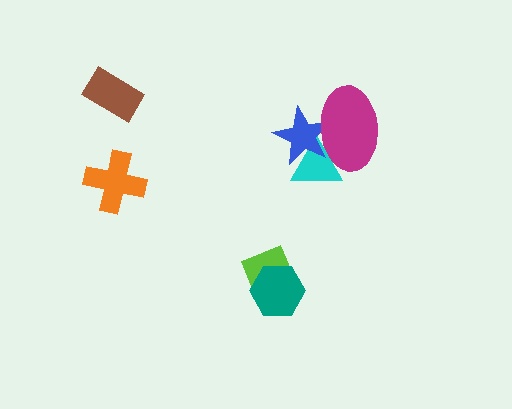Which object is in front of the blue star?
The magenta ellipse is in front of the blue star.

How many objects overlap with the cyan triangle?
2 objects overlap with the cyan triangle.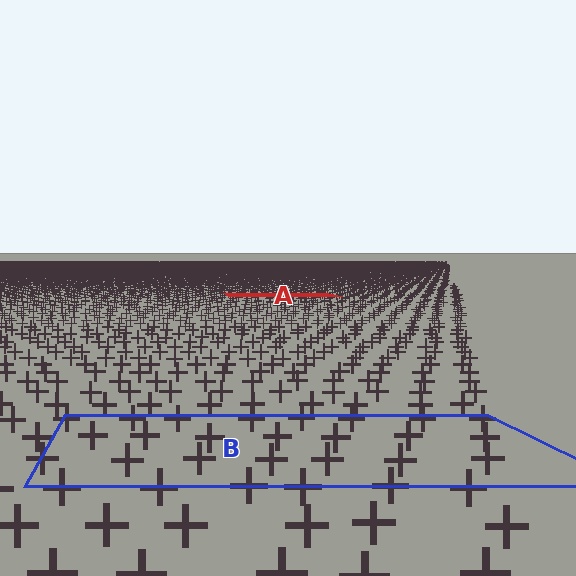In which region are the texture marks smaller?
The texture marks are smaller in region A, because it is farther away.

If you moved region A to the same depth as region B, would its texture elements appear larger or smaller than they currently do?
They would appear larger. At a closer depth, the same texture elements are projected at a bigger on-screen size.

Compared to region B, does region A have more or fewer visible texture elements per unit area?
Region A has more texture elements per unit area — they are packed more densely because it is farther away.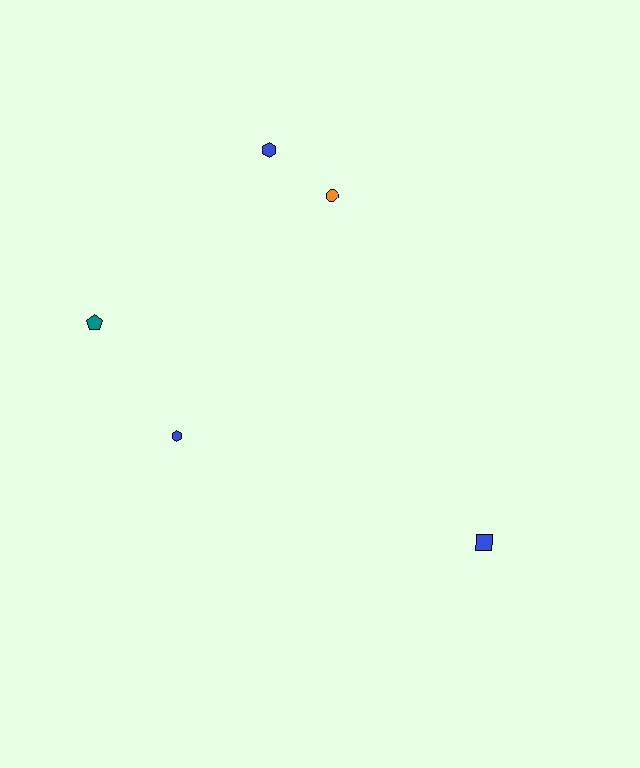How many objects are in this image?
There are 5 objects.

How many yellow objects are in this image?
There are no yellow objects.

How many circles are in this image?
There is 1 circle.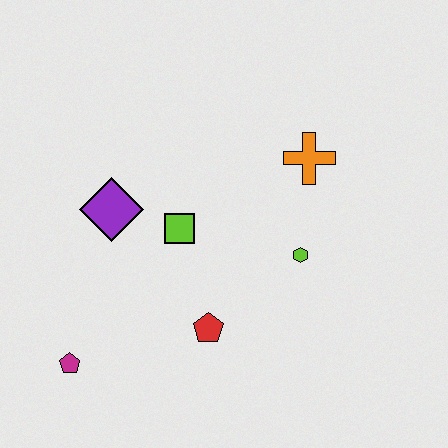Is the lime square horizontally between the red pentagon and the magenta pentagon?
Yes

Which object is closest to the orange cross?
The lime hexagon is closest to the orange cross.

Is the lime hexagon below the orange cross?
Yes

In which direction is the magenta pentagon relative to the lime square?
The magenta pentagon is below the lime square.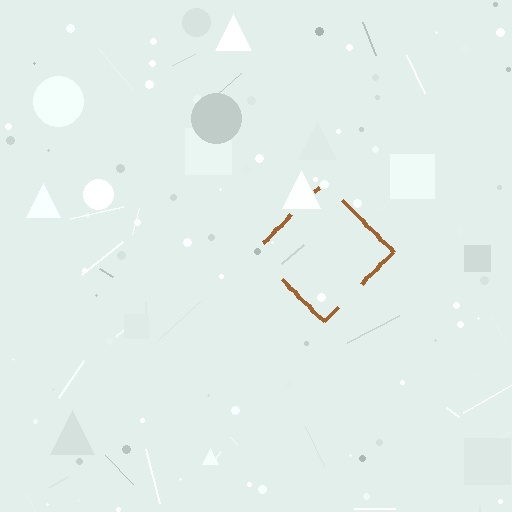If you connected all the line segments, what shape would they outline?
They would outline a diamond.